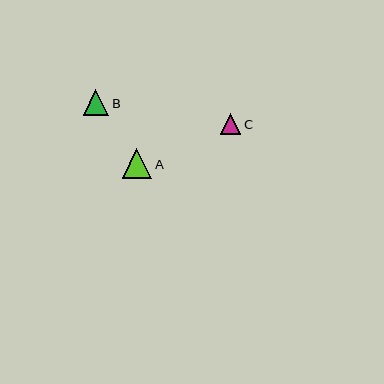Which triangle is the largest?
Triangle A is the largest with a size of approximately 29 pixels.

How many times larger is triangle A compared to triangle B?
Triangle A is approximately 1.2 times the size of triangle B.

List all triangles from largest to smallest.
From largest to smallest: A, B, C.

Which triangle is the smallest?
Triangle C is the smallest with a size of approximately 21 pixels.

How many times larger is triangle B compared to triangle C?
Triangle B is approximately 1.2 times the size of triangle C.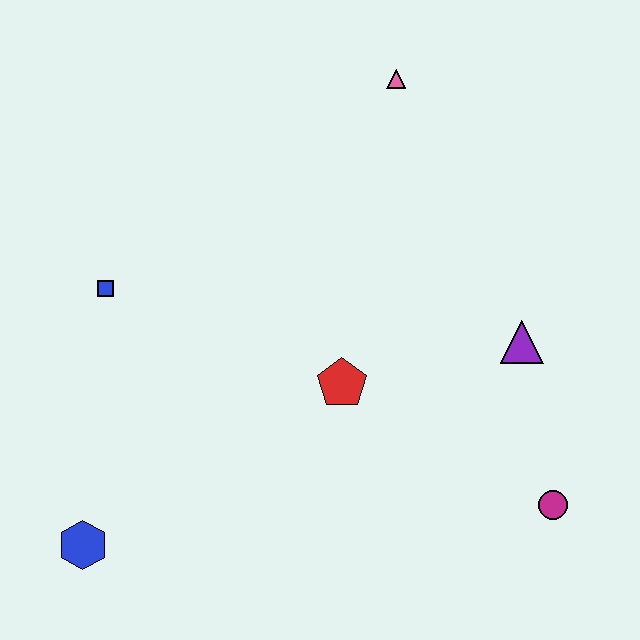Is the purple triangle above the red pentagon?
Yes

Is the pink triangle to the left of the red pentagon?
No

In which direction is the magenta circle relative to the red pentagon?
The magenta circle is to the right of the red pentagon.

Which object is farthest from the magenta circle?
The blue square is farthest from the magenta circle.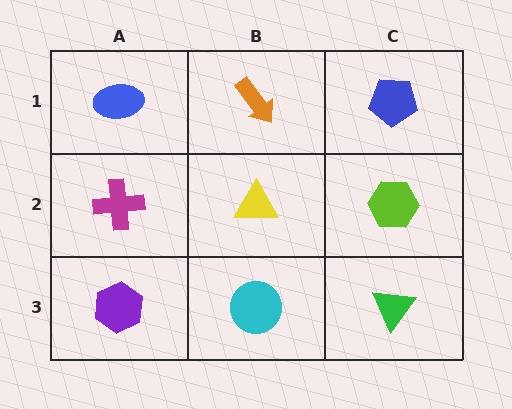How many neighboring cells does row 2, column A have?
3.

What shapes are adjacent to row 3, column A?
A magenta cross (row 2, column A), a cyan circle (row 3, column B).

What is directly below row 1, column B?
A yellow triangle.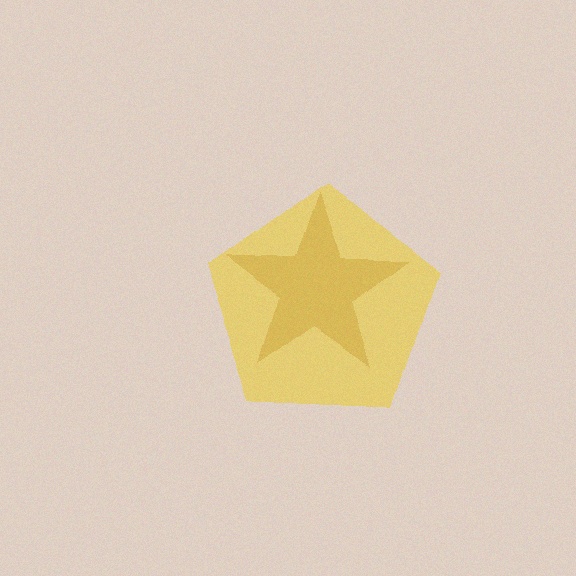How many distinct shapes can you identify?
There are 2 distinct shapes: a brown star, a yellow pentagon.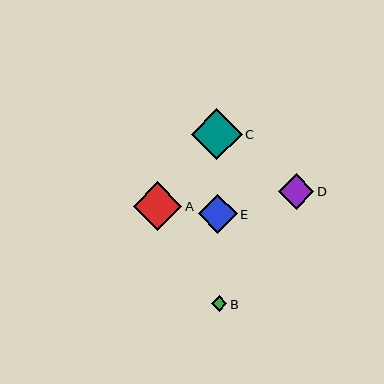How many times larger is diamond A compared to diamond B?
Diamond A is approximately 3.1 times the size of diamond B.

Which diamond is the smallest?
Diamond B is the smallest with a size of approximately 16 pixels.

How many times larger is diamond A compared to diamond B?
Diamond A is approximately 3.1 times the size of diamond B.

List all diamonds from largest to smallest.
From largest to smallest: C, A, E, D, B.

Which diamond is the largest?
Diamond C is the largest with a size of approximately 51 pixels.